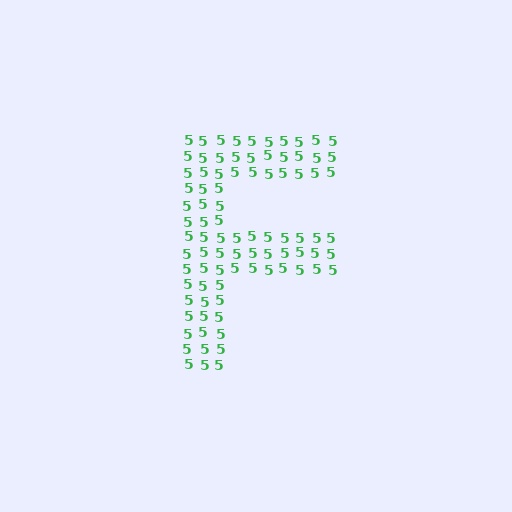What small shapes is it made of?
It is made of small digit 5's.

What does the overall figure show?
The overall figure shows the letter F.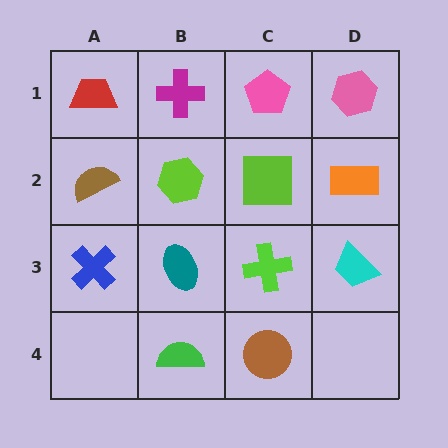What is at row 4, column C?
A brown circle.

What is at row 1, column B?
A magenta cross.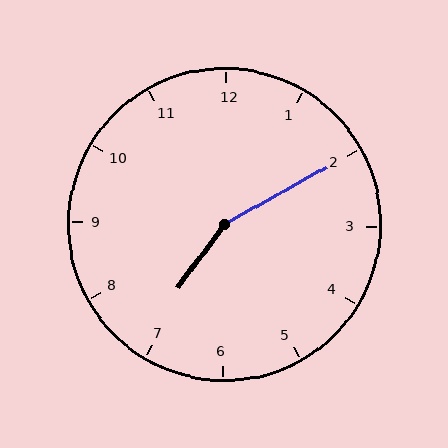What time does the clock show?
7:10.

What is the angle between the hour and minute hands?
Approximately 155 degrees.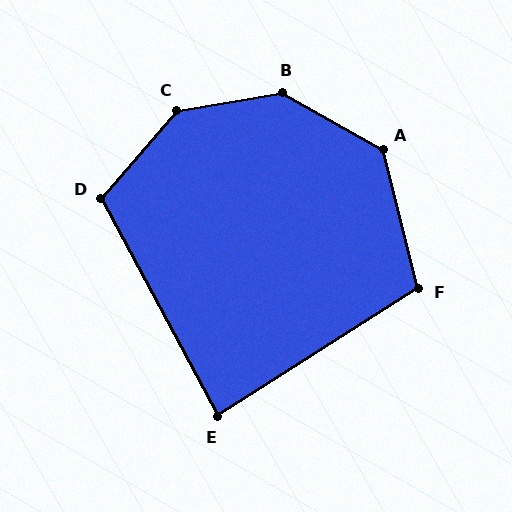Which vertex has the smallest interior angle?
E, at approximately 85 degrees.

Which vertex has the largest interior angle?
C, at approximately 141 degrees.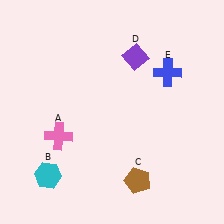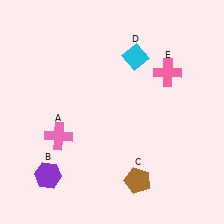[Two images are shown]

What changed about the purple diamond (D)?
In Image 1, D is purple. In Image 2, it changed to cyan.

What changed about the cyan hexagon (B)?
In Image 1, B is cyan. In Image 2, it changed to purple.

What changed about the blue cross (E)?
In Image 1, E is blue. In Image 2, it changed to pink.